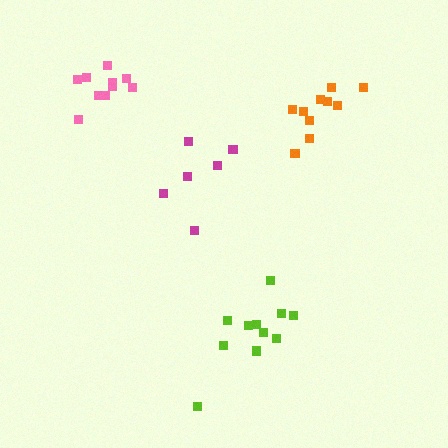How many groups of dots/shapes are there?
There are 4 groups.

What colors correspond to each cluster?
The clusters are colored: lime, orange, magenta, pink.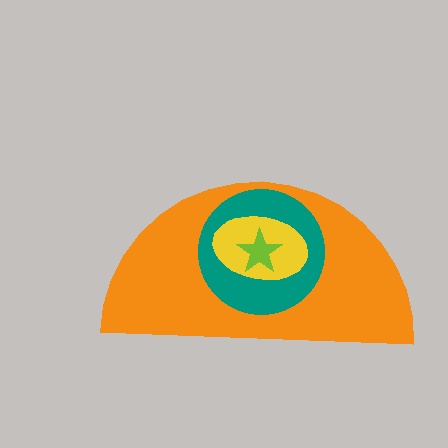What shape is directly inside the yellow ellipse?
The lime star.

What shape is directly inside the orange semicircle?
The teal circle.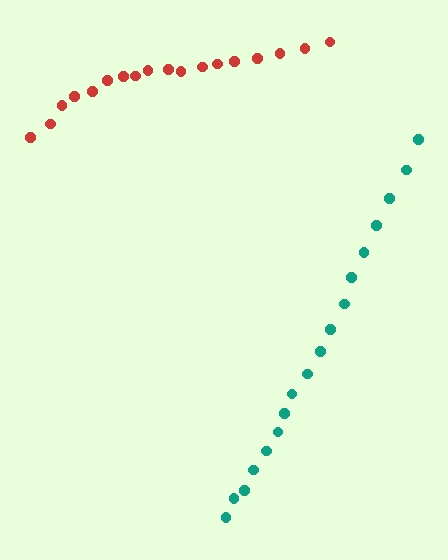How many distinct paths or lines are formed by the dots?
There are 2 distinct paths.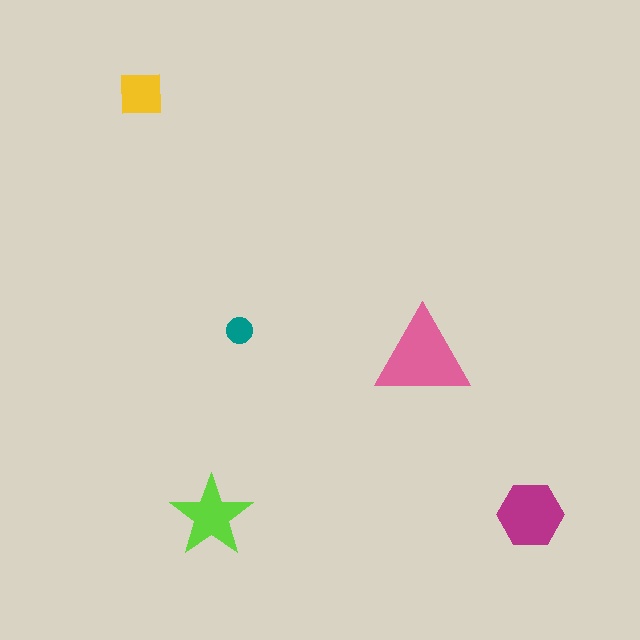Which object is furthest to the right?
The magenta hexagon is rightmost.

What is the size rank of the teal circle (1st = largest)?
5th.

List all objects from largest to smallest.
The pink triangle, the magenta hexagon, the lime star, the yellow square, the teal circle.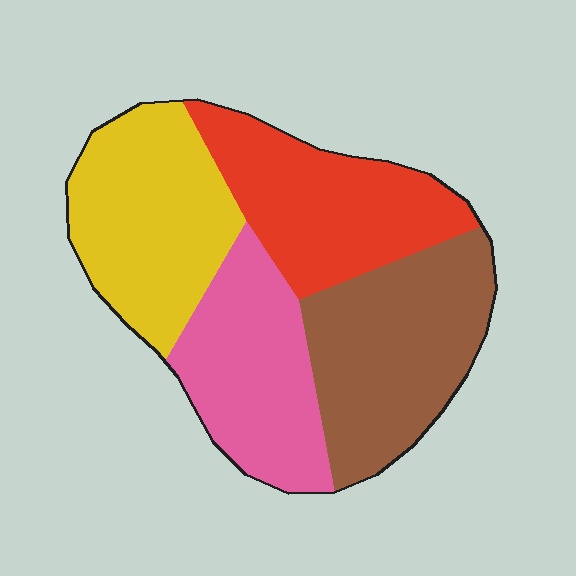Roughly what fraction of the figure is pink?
Pink takes up about one quarter (1/4) of the figure.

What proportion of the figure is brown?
Brown takes up between a quarter and a half of the figure.